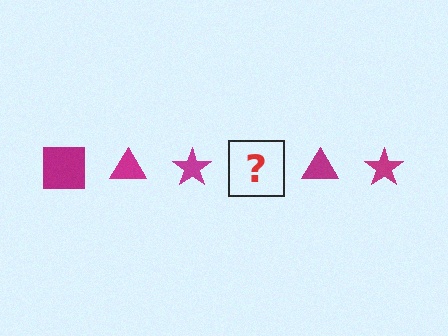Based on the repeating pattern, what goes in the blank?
The blank should be a magenta square.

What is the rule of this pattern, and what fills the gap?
The rule is that the pattern cycles through square, triangle, star shapes in magenta. The gap should be filled with a magenta square.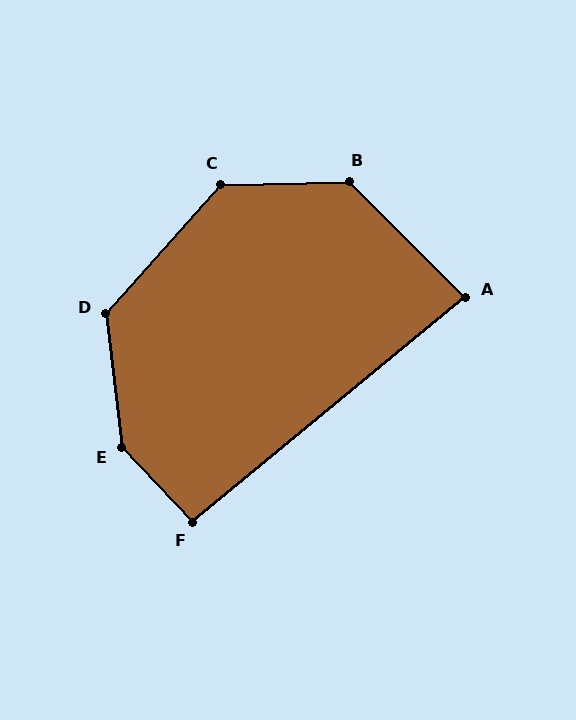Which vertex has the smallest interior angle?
A, at approximately 84 degrees.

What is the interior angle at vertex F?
Approximately 94 degrees (approximately right).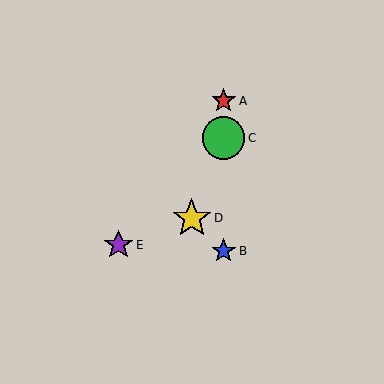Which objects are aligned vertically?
Objects A, B, C are aligned vertically.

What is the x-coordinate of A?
Object A is at x≈224.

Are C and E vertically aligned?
No, C is at x≈224 and E is at x≈118.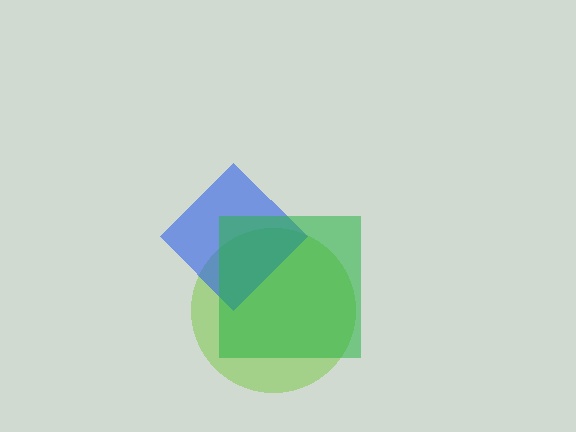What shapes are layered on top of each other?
The layered shapes are: a lime circle, a blue diamond, a green square.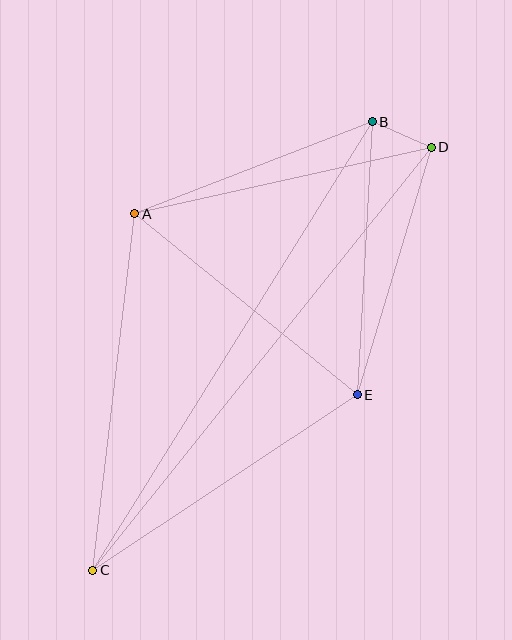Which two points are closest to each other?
Points B and D are closest to each other.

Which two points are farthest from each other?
Points C and D are farthest from each other.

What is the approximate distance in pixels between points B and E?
The distance between B and E is approximately 273 pixels.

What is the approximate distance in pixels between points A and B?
The distance between A and B is approximately 255 pixels.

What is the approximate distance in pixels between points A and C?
The distance between A and C is approximately 359 pixels.